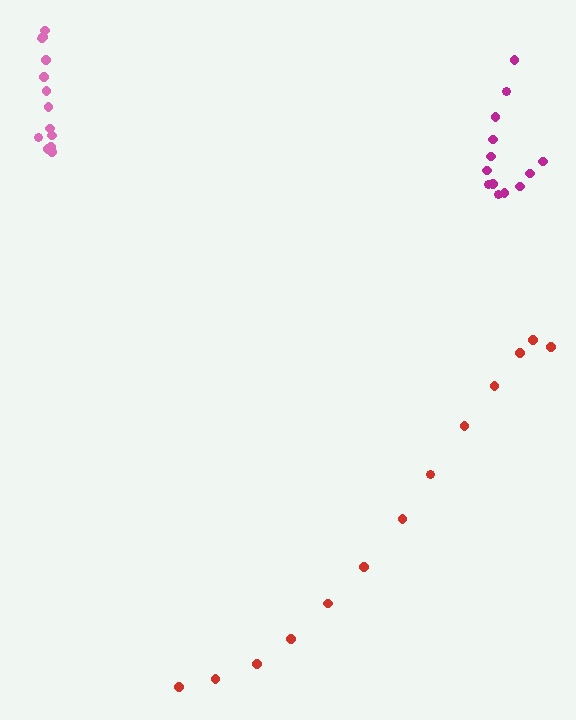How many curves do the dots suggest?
There are 3 distinct paths.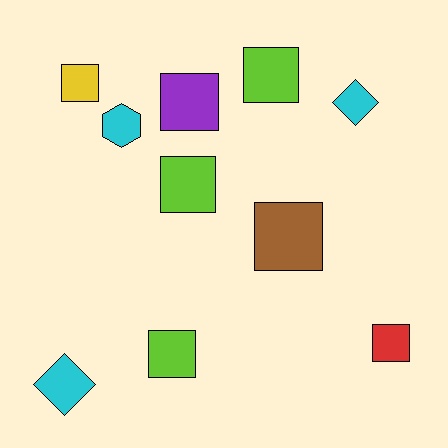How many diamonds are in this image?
There are 2 diamonds.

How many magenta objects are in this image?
There are no magenta objects.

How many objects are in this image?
There are 10 objects.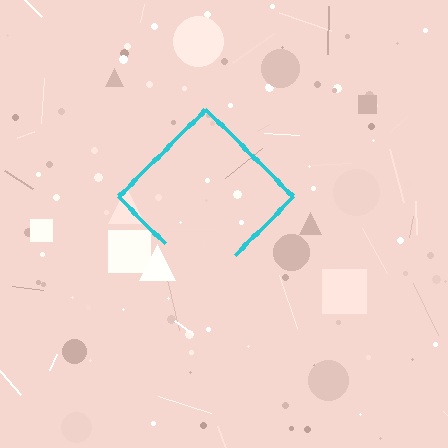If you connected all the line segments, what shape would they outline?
They would outline a diamond.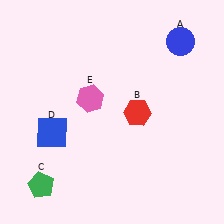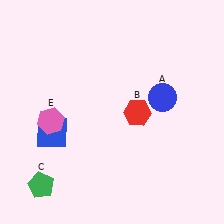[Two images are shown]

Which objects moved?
The objects that moved are: the blue circle (A), the pink hexagon (E).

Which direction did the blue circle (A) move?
The blue circle (A) moved down.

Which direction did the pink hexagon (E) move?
The pink hexagon (E) moved left.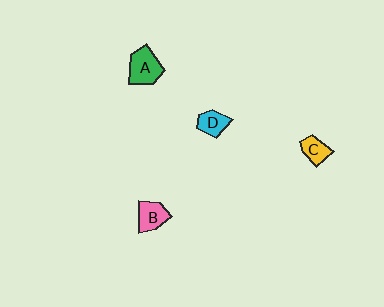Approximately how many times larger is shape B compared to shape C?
Approximately 1.3 times.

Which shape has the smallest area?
Shape C (yellow).